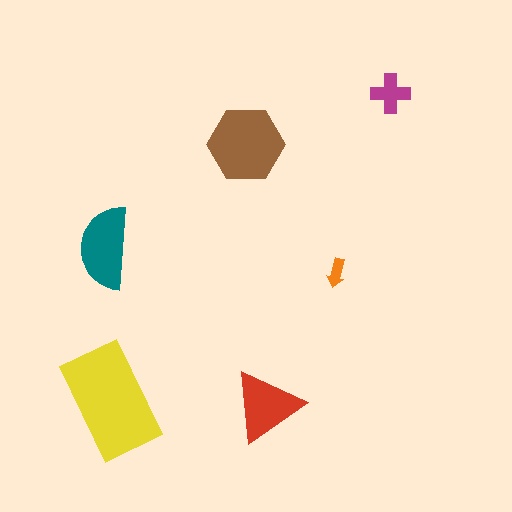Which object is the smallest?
The orange arrow.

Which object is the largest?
The yellow rectangle.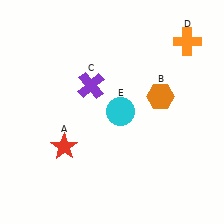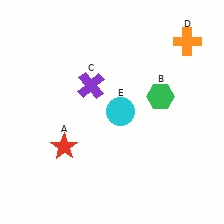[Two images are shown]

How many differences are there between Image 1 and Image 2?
There is 1 difference between the two images.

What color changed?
The hexagon (B) changed from orange in Image 1 to green in Image 2.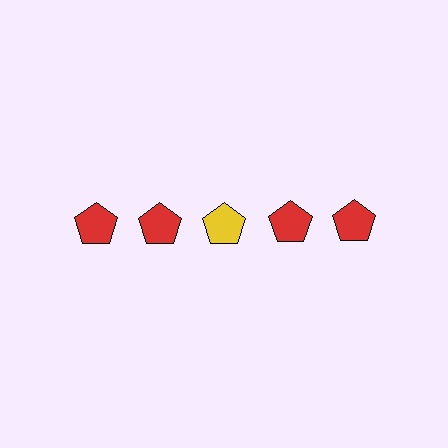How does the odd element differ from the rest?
It has a different color: yellow instead of red.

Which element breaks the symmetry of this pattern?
The yellow pentagon in the top row, center column breaks the symmetry. All other shapes are red pentagons.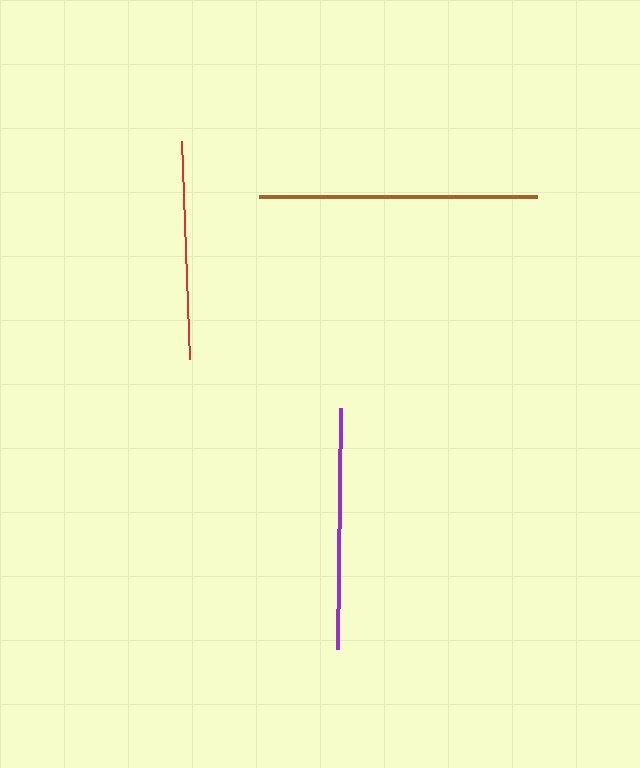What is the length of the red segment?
The red segment is approximately 218 pixels long.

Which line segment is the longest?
The brown line is the longest at approximately 278 pixels.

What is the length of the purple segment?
The purple segment is approximately 240 pixels long.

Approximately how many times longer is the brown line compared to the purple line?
The brown line is approximately 1.2 times the length of the purple line.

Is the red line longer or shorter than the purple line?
The purple line is longer than the red line.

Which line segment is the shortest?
The red line is the shortest at approximately 218 pixels.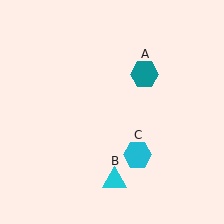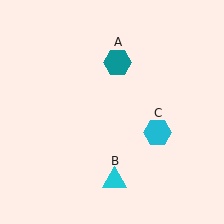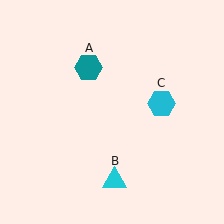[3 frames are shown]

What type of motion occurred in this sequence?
The teal hexagon (object A), cyan hexagon (object C) rotated counterclockwise around the center of the scene.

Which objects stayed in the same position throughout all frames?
Cyan triangle (object B) remained stationary.